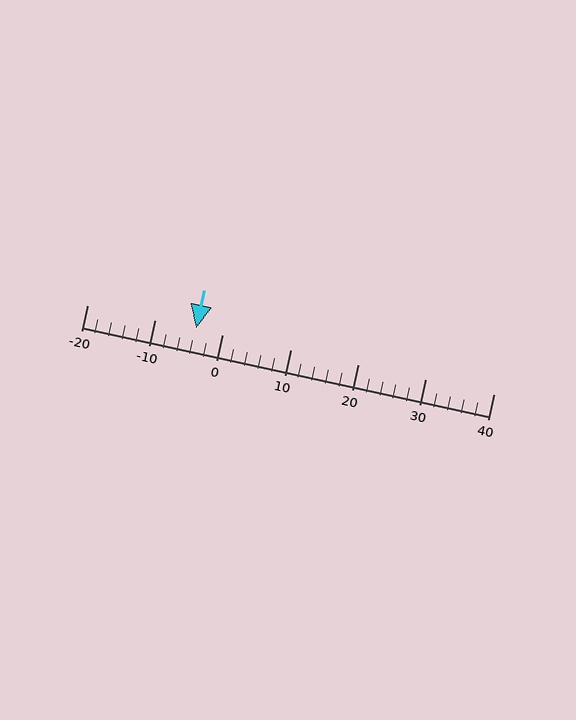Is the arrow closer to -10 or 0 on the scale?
The arrow is closer to 0.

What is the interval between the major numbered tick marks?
The major tick marks are spaced 10 units apart.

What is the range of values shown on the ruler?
The ruler shows values from -20 to 40.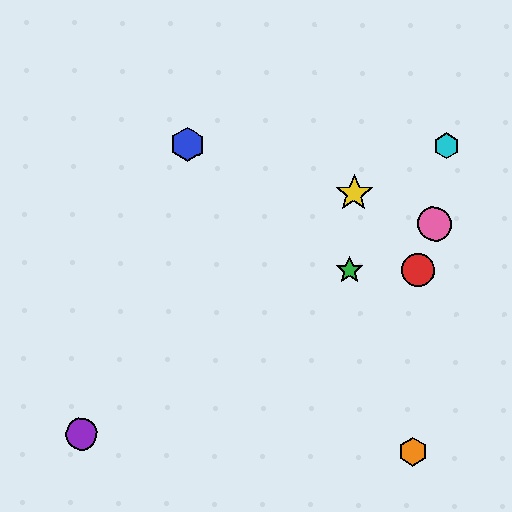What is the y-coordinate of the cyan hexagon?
The cyan hexagon is at y≈145.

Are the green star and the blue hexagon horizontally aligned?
No, the green star is at y≈270 and the blue hexagon is at y≈145.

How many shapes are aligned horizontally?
2 shapes (the red circle, the green star) are aligned horizontally.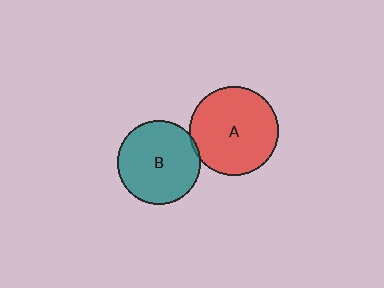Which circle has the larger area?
Circle A (red).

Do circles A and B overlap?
Yes.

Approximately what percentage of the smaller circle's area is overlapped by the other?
Approximately 5%.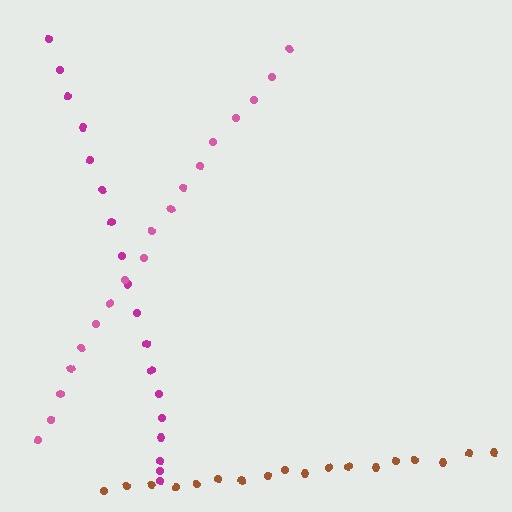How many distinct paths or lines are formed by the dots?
There are 3 distinct paths.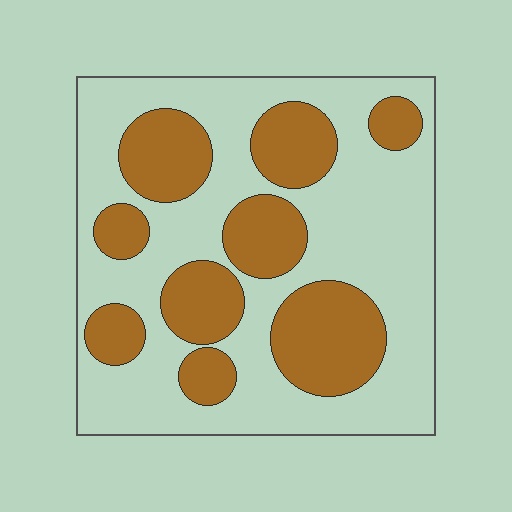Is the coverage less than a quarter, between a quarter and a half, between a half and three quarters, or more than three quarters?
Between a quarter and a half.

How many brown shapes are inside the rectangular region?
9.